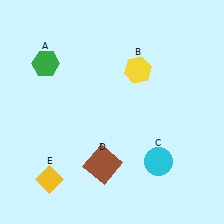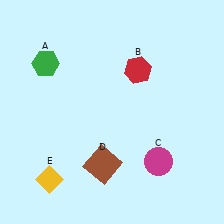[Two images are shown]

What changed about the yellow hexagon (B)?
In Image 1, B is yellow. In Image 2, it changed to red.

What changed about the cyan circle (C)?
In Image 1, C is cyan. In Image 2, it changed to magenta.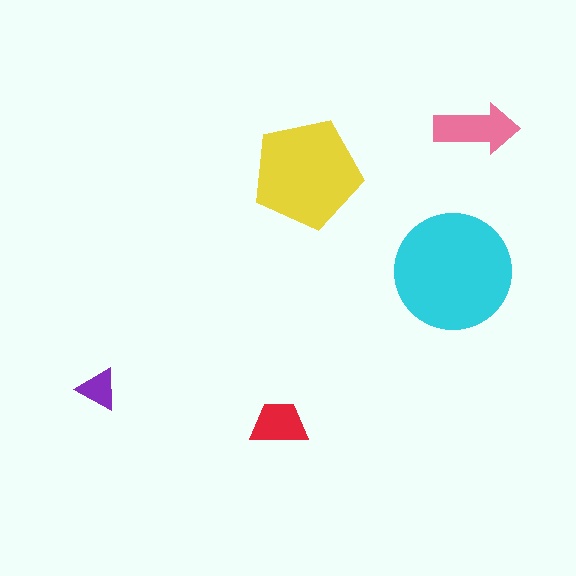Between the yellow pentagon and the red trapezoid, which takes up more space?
The yellow pentagon.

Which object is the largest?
The cyan circle.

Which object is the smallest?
The purple triangle.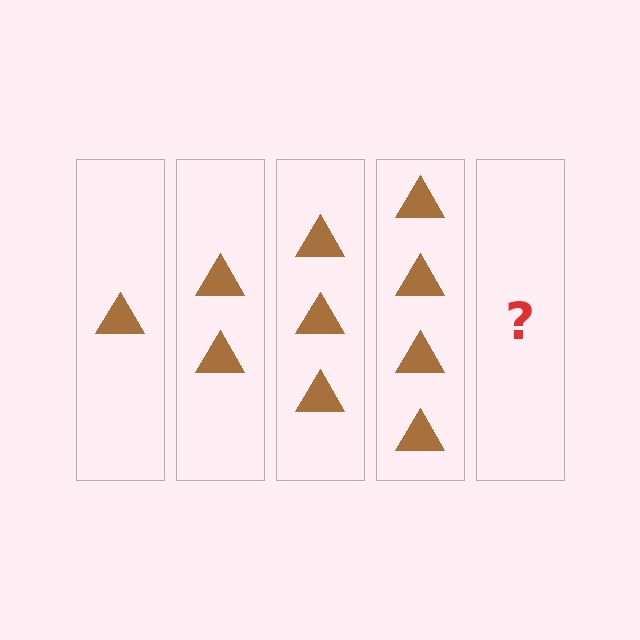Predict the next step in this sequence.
The next step is 5 triangles.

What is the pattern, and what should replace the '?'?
The pattern is that each step adds one more triangle. The '?' should be 5 triangles.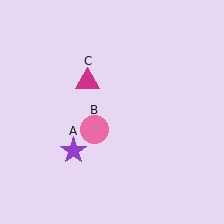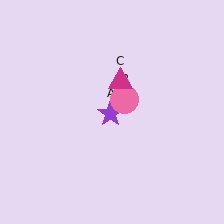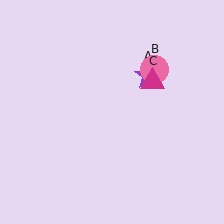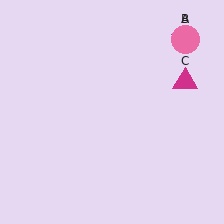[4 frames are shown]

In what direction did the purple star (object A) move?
The purple star (object A) moved up and to the right.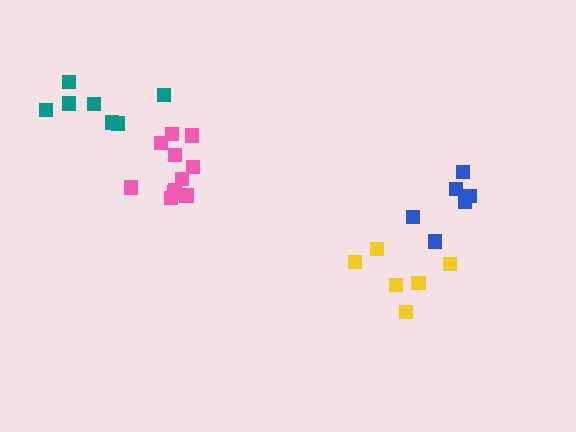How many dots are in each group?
Group 1: 7 dots, Group 2: 6 dots, Group 3: 6 dots, Group 4: 11 dots (30 total).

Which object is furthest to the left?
The teal cluster is leftmost.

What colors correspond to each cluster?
The clusters are colored: teal, blue, yellow, pink.